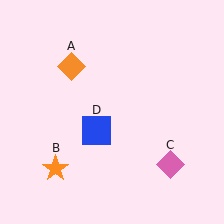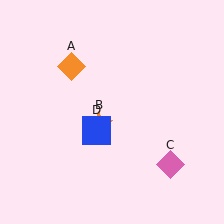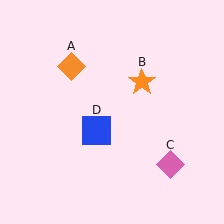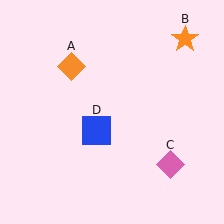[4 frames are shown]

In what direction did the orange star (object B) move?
The orange star (object B) moved up and to the right.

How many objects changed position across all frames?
1 object changed position: orange star (object B).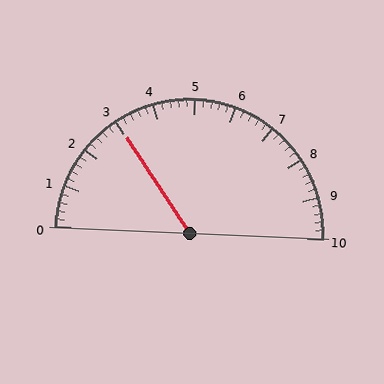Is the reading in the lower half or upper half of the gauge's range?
The reading is in the lower half of the range (0 to 10).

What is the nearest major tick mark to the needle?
The nearest major tick mark is 3.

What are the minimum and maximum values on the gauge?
The gauge ranges from 0 to 10.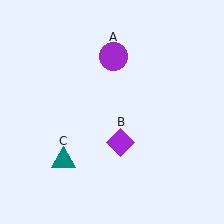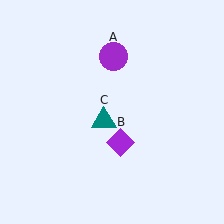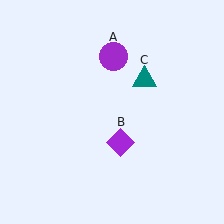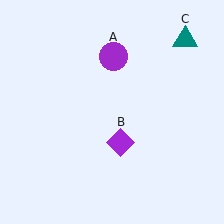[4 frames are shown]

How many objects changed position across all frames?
1 object changed position: teal triangle (object C).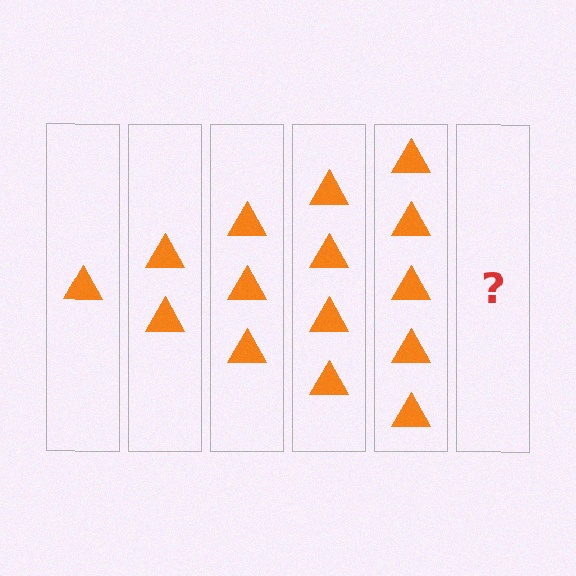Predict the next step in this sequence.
The next step is 6 triangles.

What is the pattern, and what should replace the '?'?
The pattern is that each step adds one more triangle. The '?' should be 6 triangles.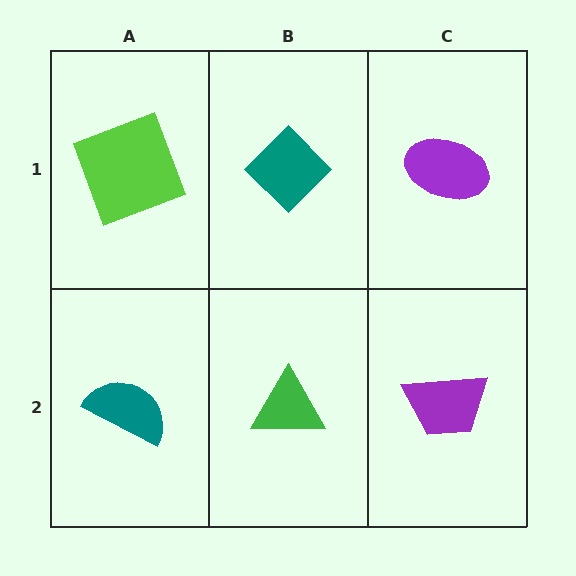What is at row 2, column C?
A purple trapezoid.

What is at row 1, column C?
A purple ellipse.